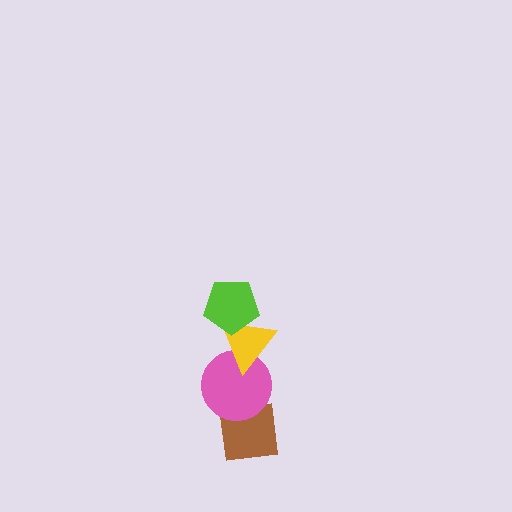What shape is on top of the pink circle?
The yellow triangle is on top of the pink circle.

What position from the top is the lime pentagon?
The lime pentagon is 1st from the top.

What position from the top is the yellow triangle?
The yellow triangle is 2nd from the top.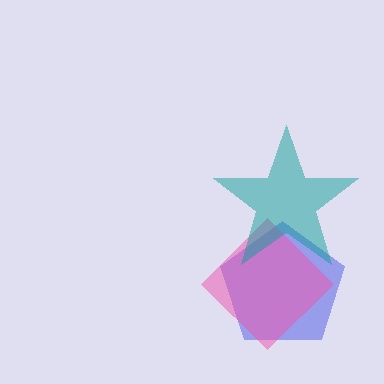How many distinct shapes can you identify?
There are 3 distinct shapes: a blue pentagon, a pink diamond, a teal star.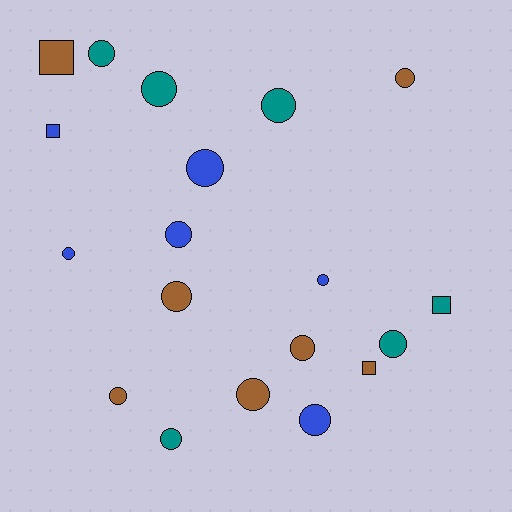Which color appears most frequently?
Brown, with 7 objects.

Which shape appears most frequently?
Circle, with 15 objects.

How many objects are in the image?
There are 19 objects.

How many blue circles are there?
There are 5 blue circles.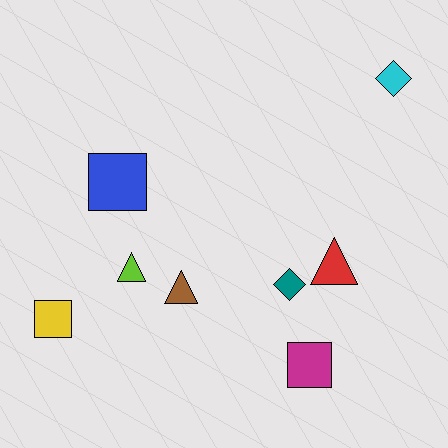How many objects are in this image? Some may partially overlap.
There are 8 objects.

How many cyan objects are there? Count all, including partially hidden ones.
There is 1 cyan object.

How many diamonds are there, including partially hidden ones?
There are 2 diamonds.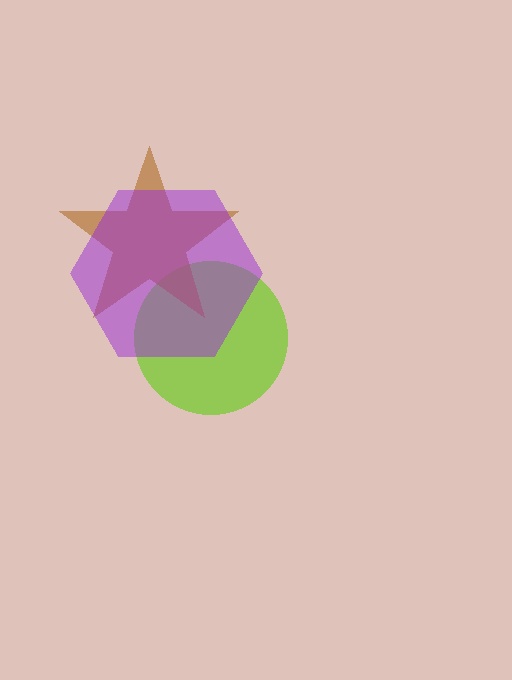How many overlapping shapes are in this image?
There are 3 overlapping shapes in the image.